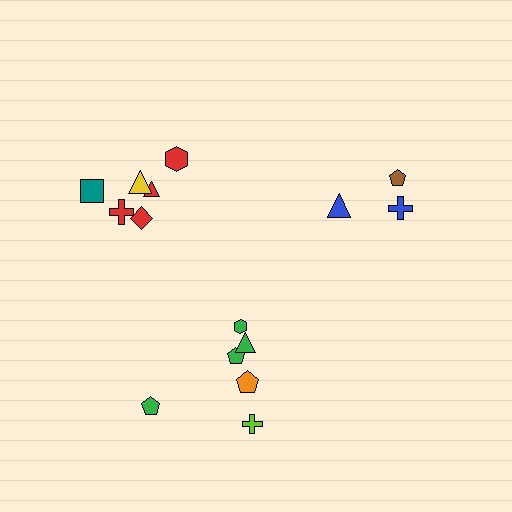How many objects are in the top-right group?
There are 3 objects.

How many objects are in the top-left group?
There are 6 objects.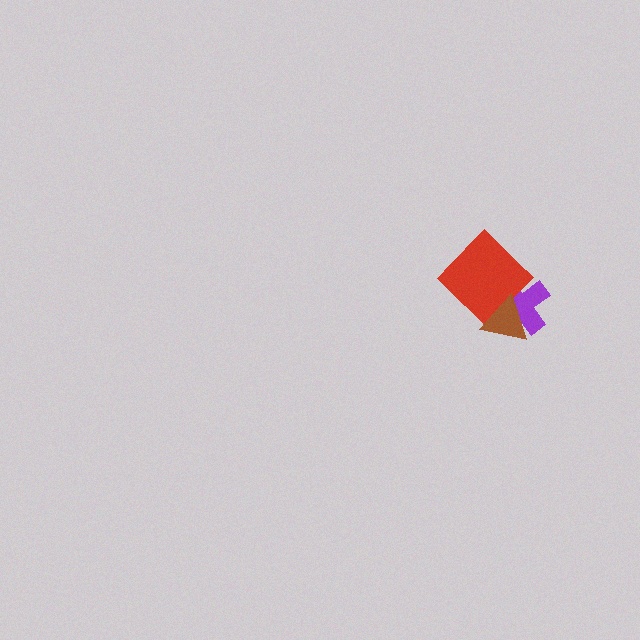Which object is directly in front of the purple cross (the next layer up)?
The red diamond is directly in front of the purple cross.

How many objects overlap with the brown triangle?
2 objects overlap with the brown triangle.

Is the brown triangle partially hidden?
No, no other shape covers it.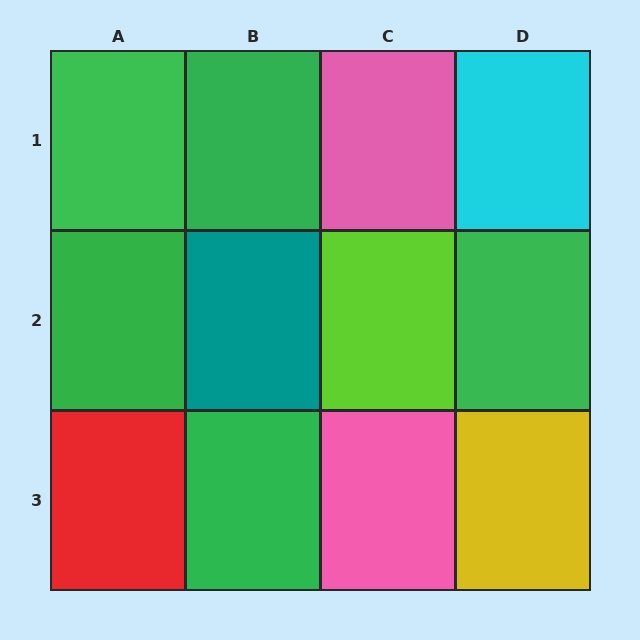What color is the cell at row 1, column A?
Green.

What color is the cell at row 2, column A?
Green.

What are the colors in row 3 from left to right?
Red, green, pink, yellow.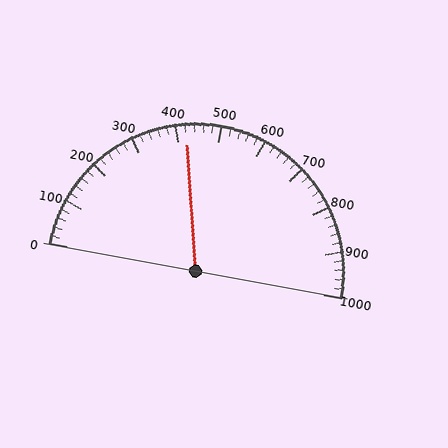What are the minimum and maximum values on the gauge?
The gauge ranges from 0 to 1000.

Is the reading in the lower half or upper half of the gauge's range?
The reading is in the lower half of the range (0 to 1000).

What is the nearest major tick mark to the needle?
The nearest major tick mark is 400.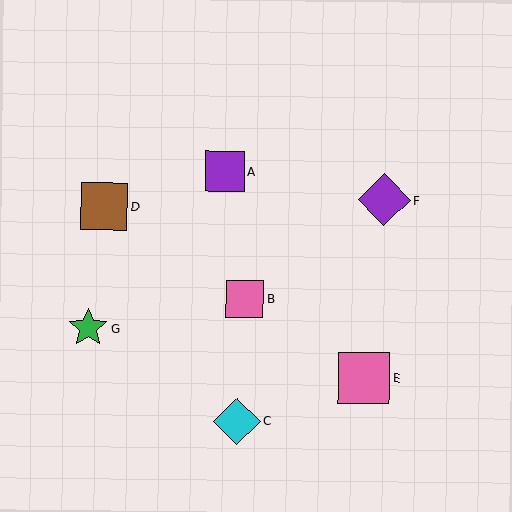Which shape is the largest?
The purple diamond (labeled F) is the largest.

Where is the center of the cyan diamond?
The center of the cyan diamond is at (237, 421).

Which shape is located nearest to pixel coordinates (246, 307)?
The pink square (labeled B) at (245, 299) is nearest to that location.